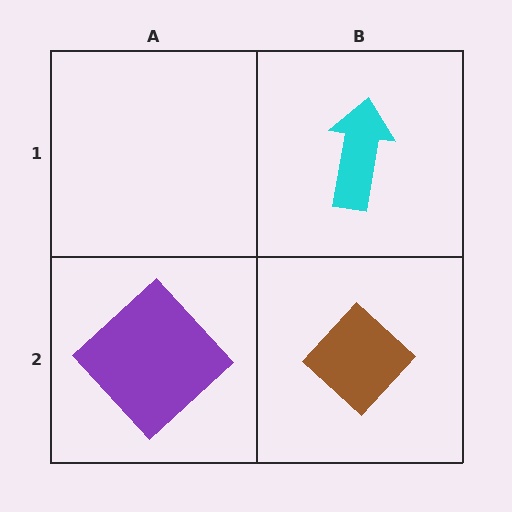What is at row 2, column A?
A purple diamond.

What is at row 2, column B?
A brown diamond.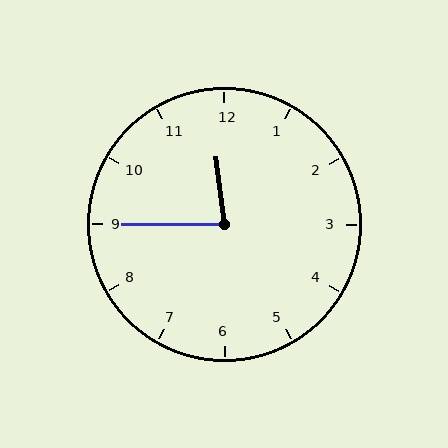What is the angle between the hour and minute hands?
Approximately 82 degrees.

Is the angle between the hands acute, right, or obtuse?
It is acute.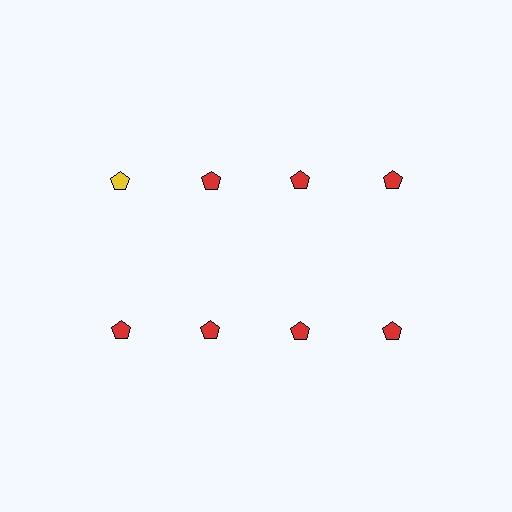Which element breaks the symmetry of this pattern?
The yellow pentagon in the top row, leftmost column breaks the symmetry. All other shapes are red pentagons.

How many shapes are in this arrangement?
There are 8 shapes arranged in a grid pattern.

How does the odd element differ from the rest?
It has a different color: yellow instead of red.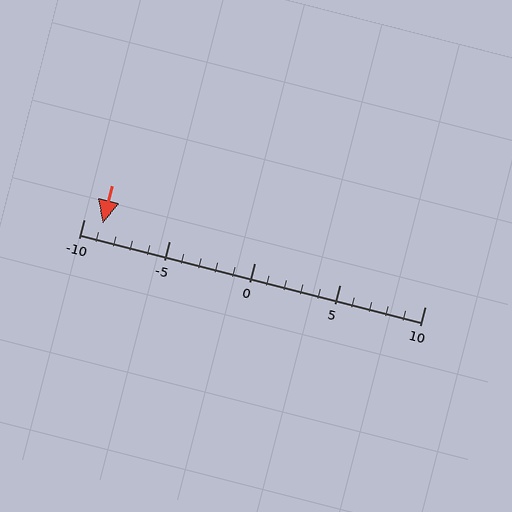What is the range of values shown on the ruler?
The ruler shows values from -10 to 10.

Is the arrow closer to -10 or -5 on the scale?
The arrow is closer to -10.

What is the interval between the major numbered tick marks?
The major tick marks are spaced 5 units apart.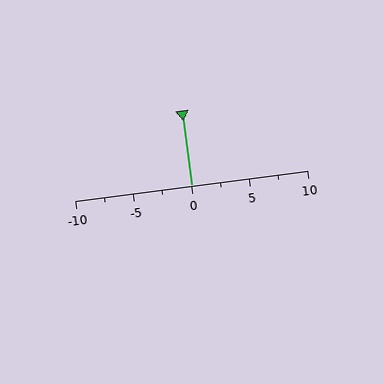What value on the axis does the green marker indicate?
The marker indicates approximately 0.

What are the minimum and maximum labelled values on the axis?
The axis runs from -10 to 10.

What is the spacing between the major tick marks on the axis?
The major ticks are spaced 5 apart.